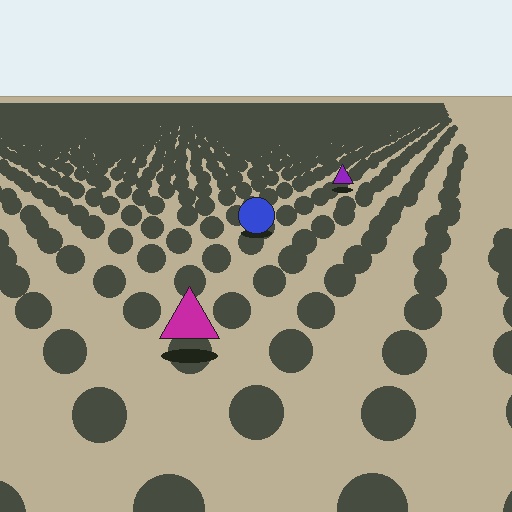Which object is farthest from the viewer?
The purple triangle is farthest from the viewer. It appears smaller and the ground texture around it is denser.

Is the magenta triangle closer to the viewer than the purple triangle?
Yes. The magenta triangle is closer — you can tell from the texture gradient: the ground texture is coarser near it.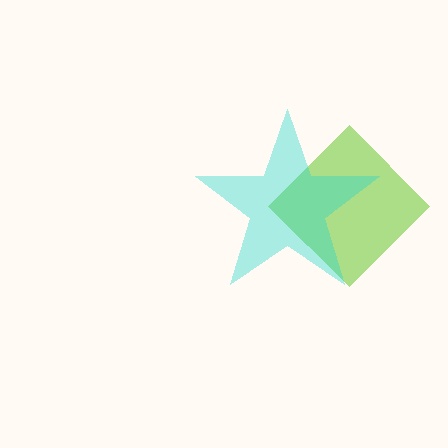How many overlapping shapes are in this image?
There are 2 overlapping shapes in the image.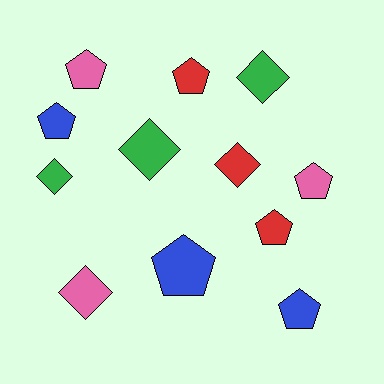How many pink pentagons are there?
There are 2 pink pentagons.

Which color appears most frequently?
Blue, with 3 objects.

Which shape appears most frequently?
Pentagon, with 7 objects.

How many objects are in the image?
There are 12 objects.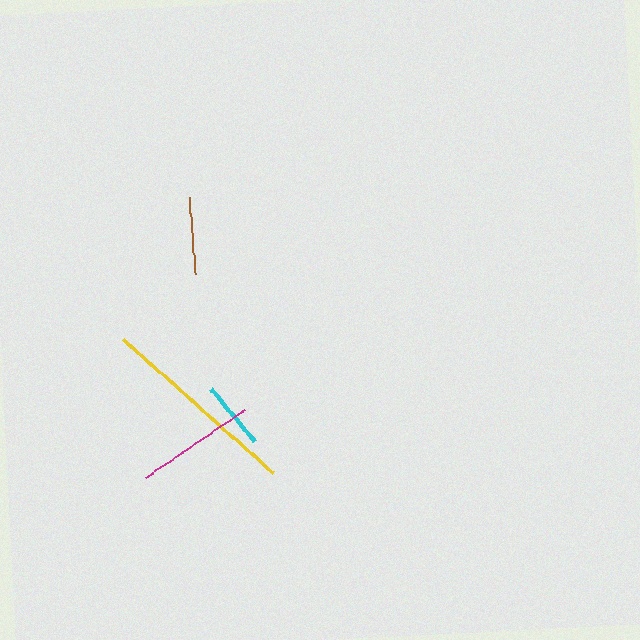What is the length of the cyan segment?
The cyan segment is approximately 69 pixels long.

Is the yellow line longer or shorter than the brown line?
The yellow line is longer than the brown line.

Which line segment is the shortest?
The cyan line is the shortest at approximately 69 pixels.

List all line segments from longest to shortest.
From longest to shortest: yellow, magenta, brown, cyan.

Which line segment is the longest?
The yellow line is the longest at approximately 201 pixels.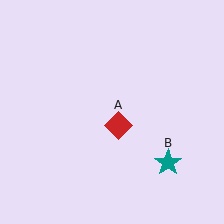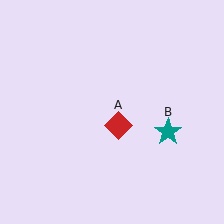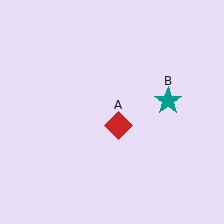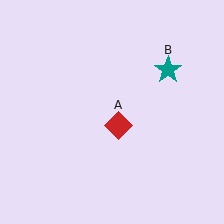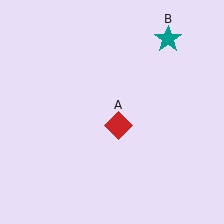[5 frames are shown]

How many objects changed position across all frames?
1 object changed position: teal star (object B).